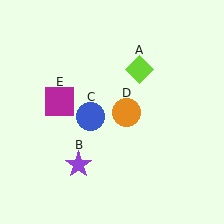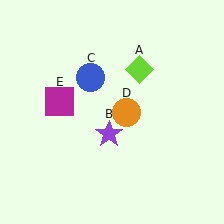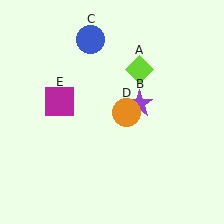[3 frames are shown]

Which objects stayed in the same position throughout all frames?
Lime diamond (object A) and orange circle (object D) and magenta square (object E) remained stationary.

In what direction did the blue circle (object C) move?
The blue circle (object C) moved up.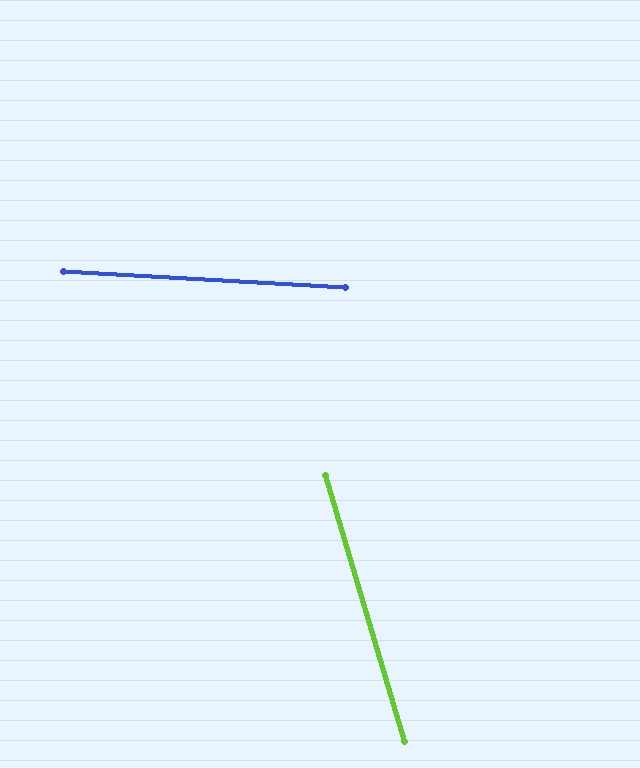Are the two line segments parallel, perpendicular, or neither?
Neither parallel nor perpendicular — they differ by about 70°.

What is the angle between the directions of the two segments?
Approximately 70 degrees.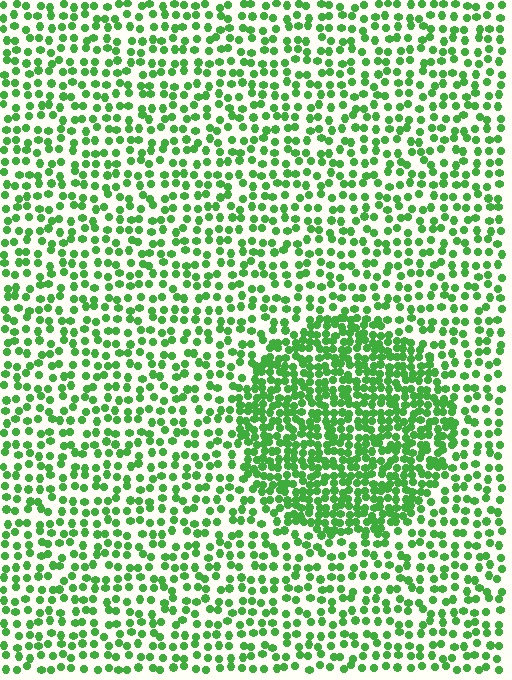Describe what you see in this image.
The image contains small green elements arranged at two different densities. A circle-shaped region is visible where the elements are more densely packed than the surrounding area.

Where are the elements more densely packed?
The elements are more densely packed inside the circle boundary.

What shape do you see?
I see a circle.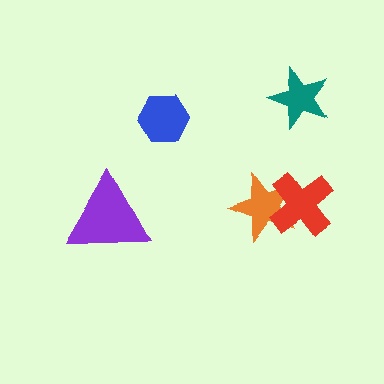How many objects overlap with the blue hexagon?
0 objects overlap with the blue hexagon.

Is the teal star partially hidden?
No, no other shape covers it.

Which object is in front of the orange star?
The red cross is in front of the orange star.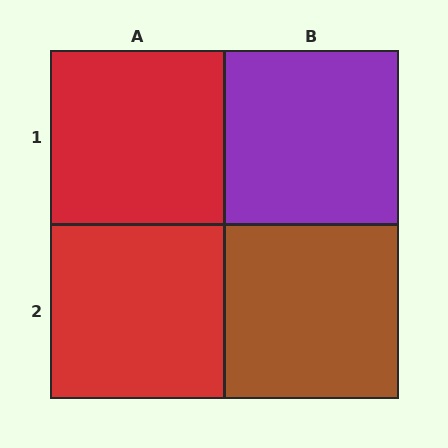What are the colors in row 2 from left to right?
Red, brown.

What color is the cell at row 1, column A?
Red.